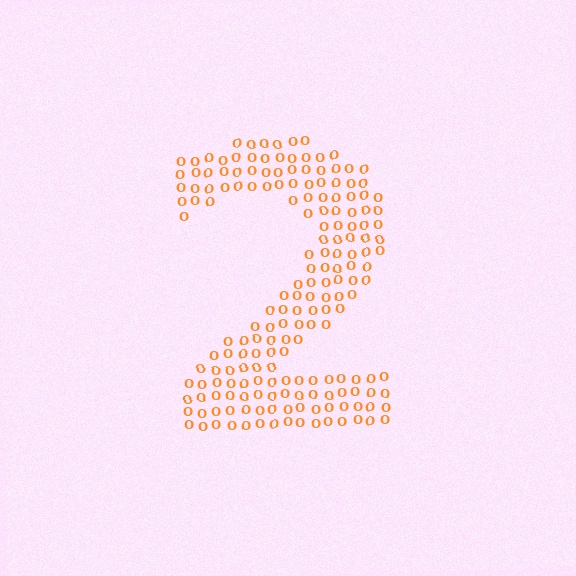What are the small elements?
The small elements are letter O's.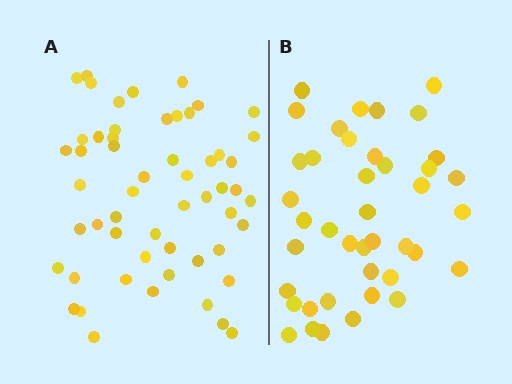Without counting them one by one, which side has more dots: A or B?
Region A (the left region) has more dots.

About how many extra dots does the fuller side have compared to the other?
Region A has approximately 15 more dots than region B.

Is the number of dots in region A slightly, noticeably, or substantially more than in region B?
Region A has noticeably more, but not dramatically so. The ratio is roughly 1.3 to 1.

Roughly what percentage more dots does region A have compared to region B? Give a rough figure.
About 35% more.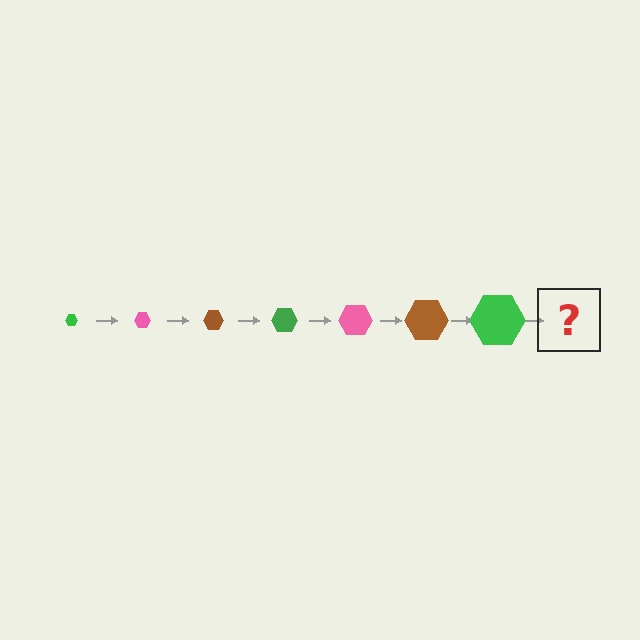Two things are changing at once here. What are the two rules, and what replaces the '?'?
The two rules are that the hexagon grows larger each step and the color cycles through green, pink, and brown. The '?' should be a pink hexagon, larger than the previous one.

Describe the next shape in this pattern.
It should be a pink hexagon, larger than the previous one.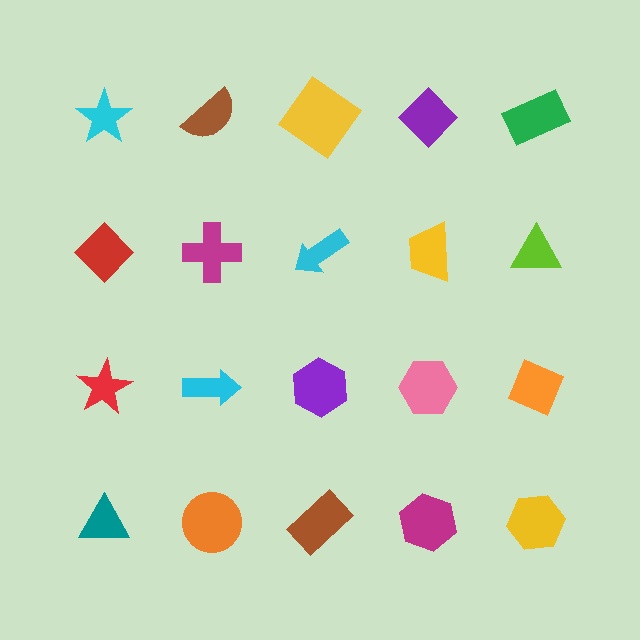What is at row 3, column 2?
A cyan arrow.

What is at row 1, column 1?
A cyan star.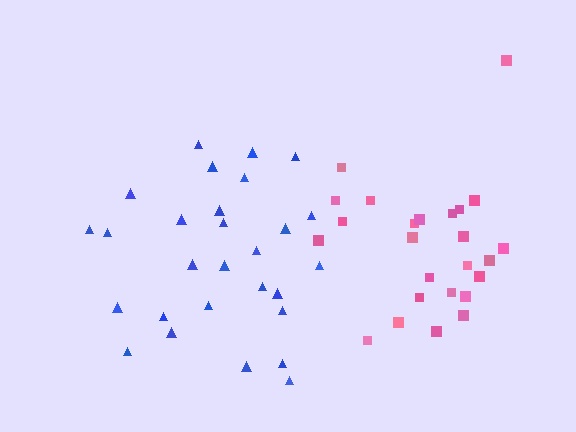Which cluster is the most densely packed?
Blue.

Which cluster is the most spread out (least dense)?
Pink.